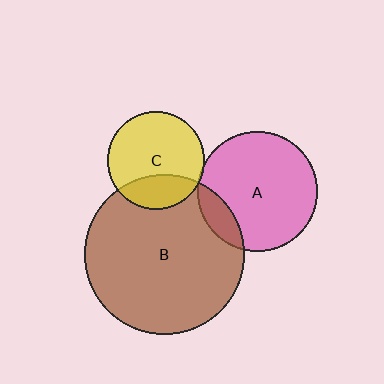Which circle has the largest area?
Circle B (brown).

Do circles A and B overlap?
Yes.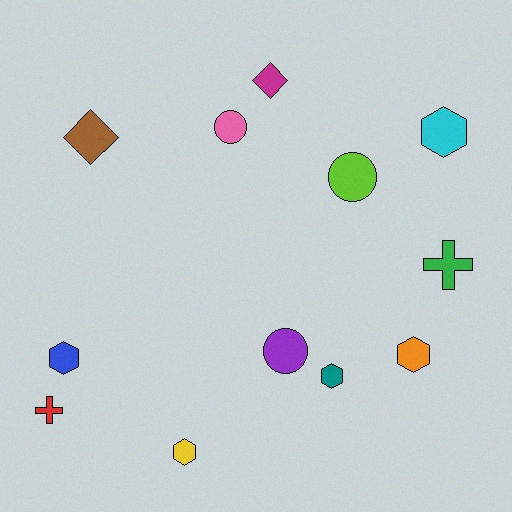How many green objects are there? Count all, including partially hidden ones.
There is 1 green object.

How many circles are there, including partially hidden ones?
There are 3 circles.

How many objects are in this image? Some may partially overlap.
There are 12 objects.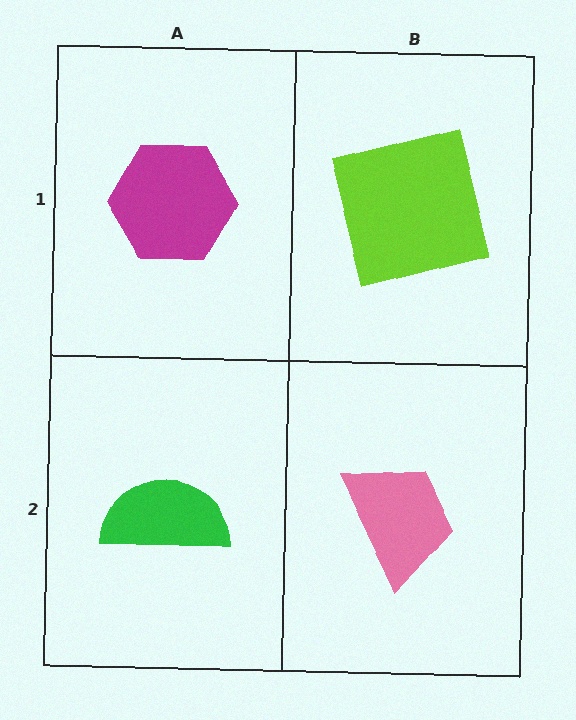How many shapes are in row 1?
2 shapes.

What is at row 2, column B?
A pink trapezoid.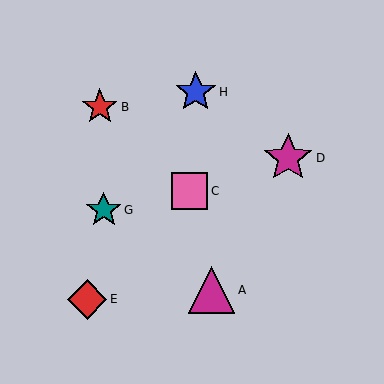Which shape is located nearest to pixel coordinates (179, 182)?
The pink square (labeled C) at (190, 191) is nearest to that location.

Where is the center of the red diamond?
The center of the red diamond is at (87, 300).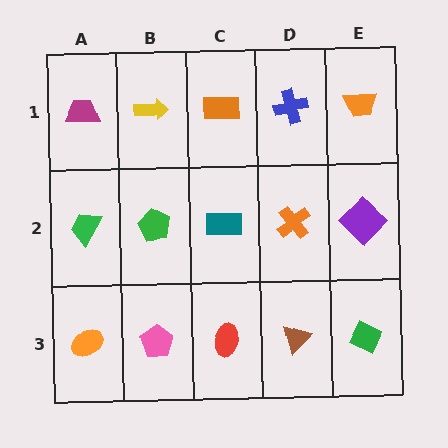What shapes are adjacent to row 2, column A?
A magenta trapezoid (row 1, column A), an orange ellipse (row 3, column A), a green pentagon (row 2, column B).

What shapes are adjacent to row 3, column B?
A green pentagon (row 2, column B), an orange ellipse (row 3, column A), a red ellipse (row 3, column C).